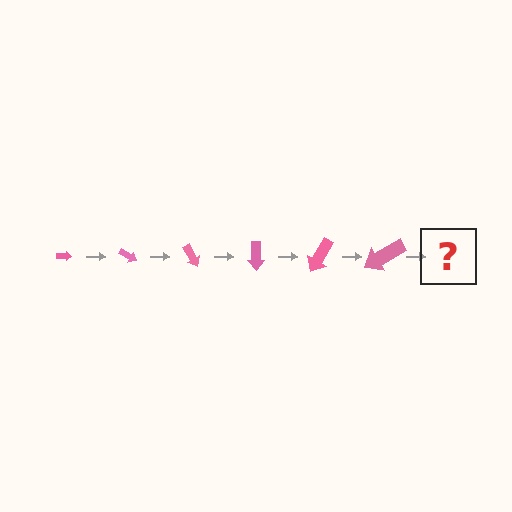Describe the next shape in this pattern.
It should be an arrow, larger than the previous one and rotated 180 degrees from the start.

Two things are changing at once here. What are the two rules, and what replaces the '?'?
The two rules are that the arrow grows larger each step and it rotates 30 degrees each step. The '?' should be an arrow, larger than the previous one and rotated 180 degrees from the start.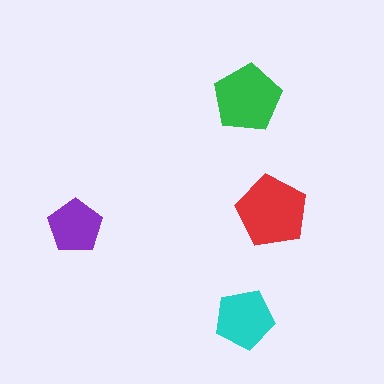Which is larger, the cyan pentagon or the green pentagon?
The green one.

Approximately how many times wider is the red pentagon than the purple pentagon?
About 1.5 times wider.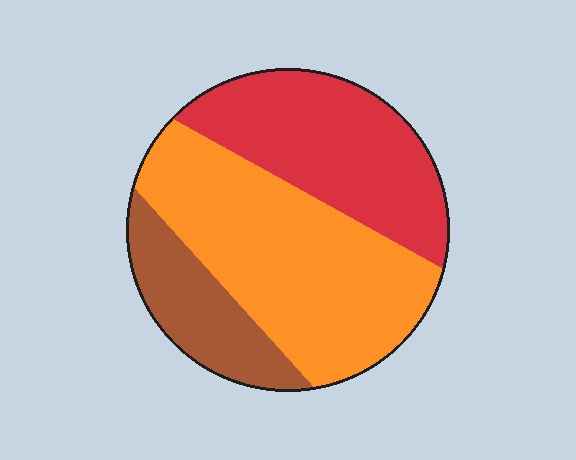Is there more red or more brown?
Red.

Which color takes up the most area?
Orange, at roughly 50%.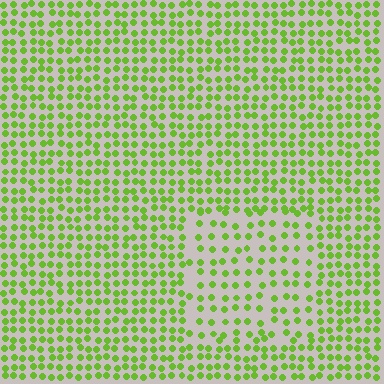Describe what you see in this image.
The image contains small lime elements arranged at two different densities. A rectangle-shaped region is visible where the elements are less densely packed than the surrounding area.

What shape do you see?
I see a rectangle.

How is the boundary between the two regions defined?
The boundary is defined by a change in element density (approximately 1.7x ratio). All elements are the same color, size, and shape.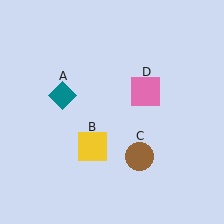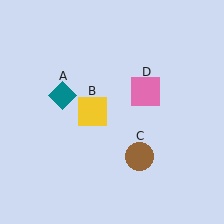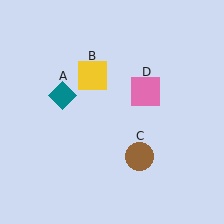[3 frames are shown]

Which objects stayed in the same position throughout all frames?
Teal diamond (object A) and brown circle (object C) and pink square (object D) remained stationary.